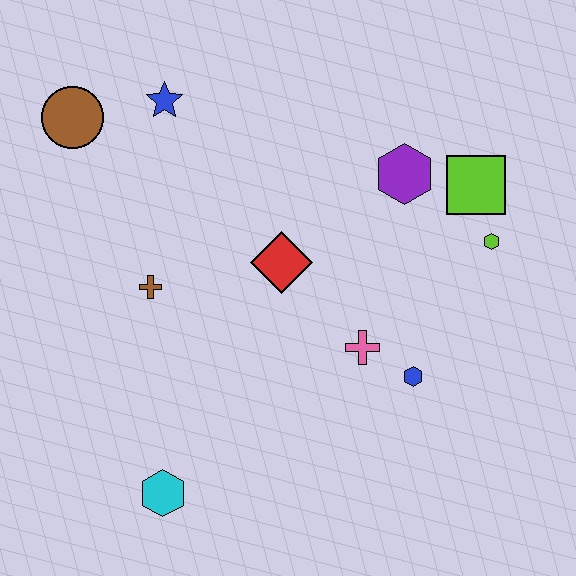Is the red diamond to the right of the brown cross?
Yes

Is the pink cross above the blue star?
No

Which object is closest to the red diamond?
The pink cross is closest to the red diamond.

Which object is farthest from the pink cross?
The brown circle is farthest from the pink cross.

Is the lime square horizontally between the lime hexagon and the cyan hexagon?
Yes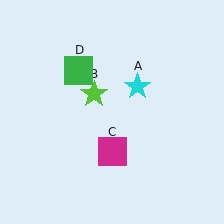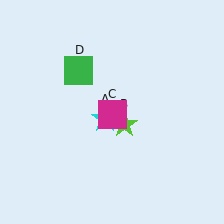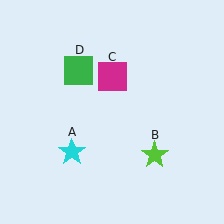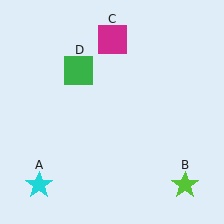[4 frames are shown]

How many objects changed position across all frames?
3 objects changed position: cyan star (object A), lime star (object B), magenta square (object C).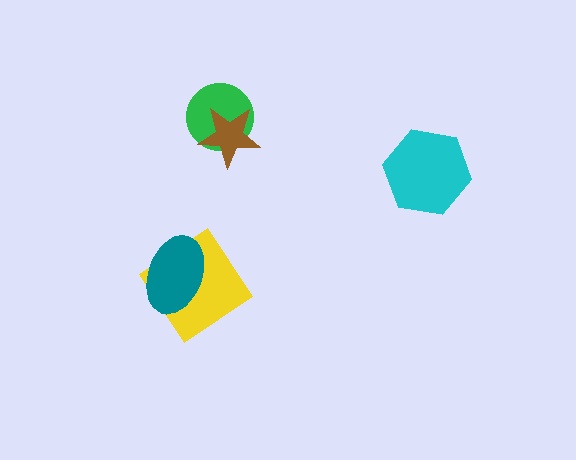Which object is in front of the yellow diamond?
The teal ellipse is in front of the yellow diamond.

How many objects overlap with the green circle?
1 object overlaps with the green circle.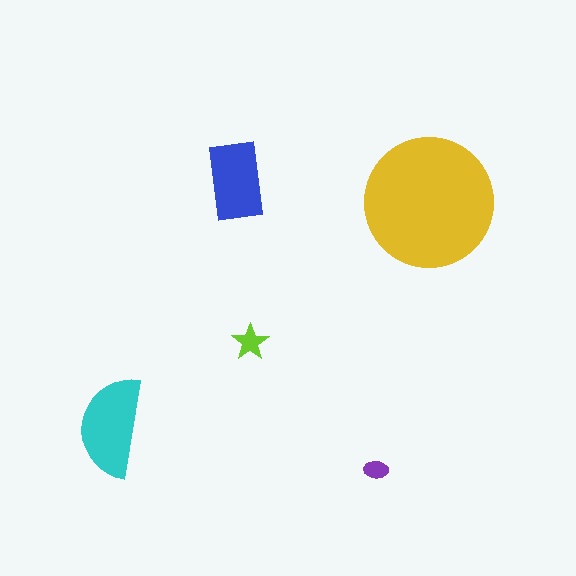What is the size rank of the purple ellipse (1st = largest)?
5th.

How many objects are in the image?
There are 5 objects in the image.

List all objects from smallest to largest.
The purple ellipse, the lime star, the blue rectangle, the cyan semicircle, the yellow circle.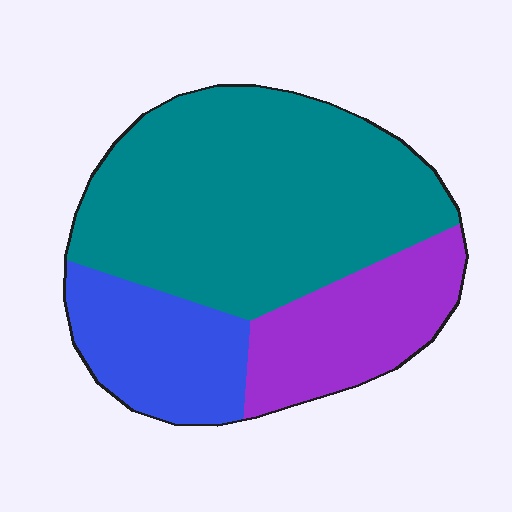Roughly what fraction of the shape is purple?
Purple covers roughly 20% of the shape.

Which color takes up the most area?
Teal, at roughly 60%.